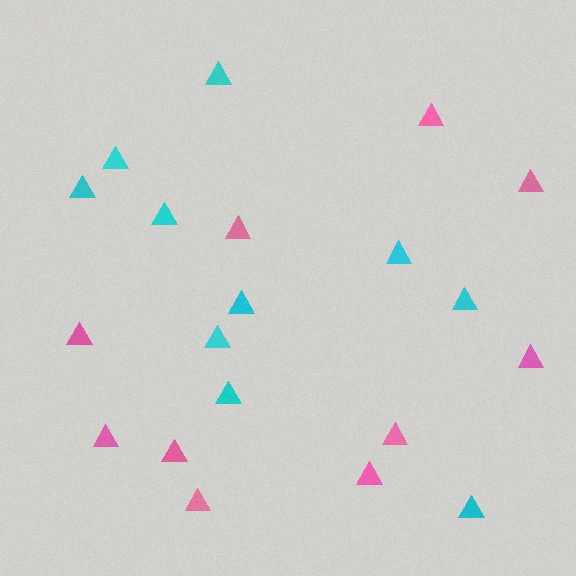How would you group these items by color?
There are 2 groups: one group of cyan triangles (10) and one group of pink triangles (10).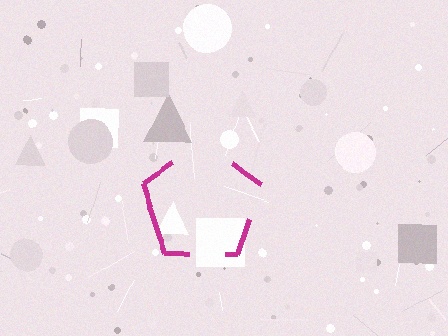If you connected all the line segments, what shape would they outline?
They would outline a pentagon.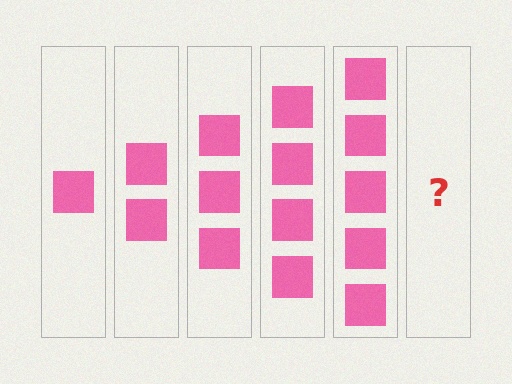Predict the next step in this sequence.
The next step is 6 squares.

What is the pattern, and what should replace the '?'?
The pattern is that each step adds one more square. The '?' should be 6 squares.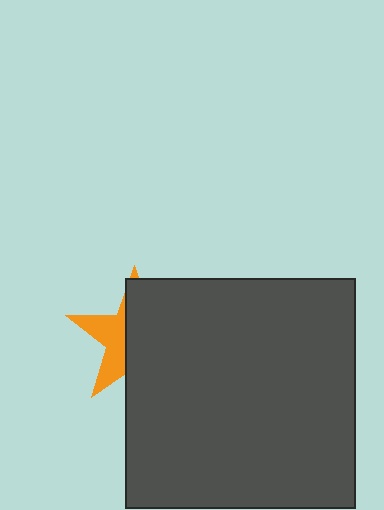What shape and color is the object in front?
The object in front is a dark gray square.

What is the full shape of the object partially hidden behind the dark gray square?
The partially hidden object is an orange star.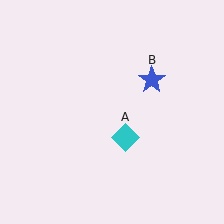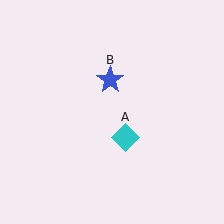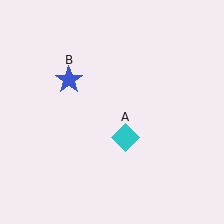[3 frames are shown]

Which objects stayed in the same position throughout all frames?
Cyan diamond (object A) remained stationary.